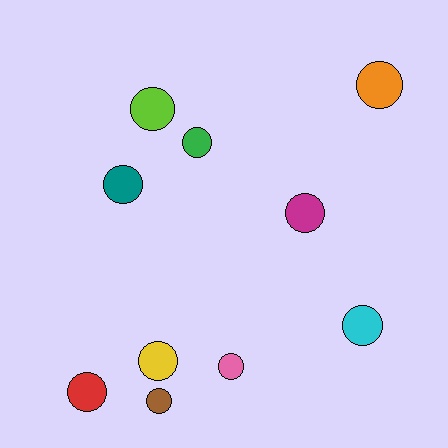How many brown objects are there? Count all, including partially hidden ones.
There is 1 brown object.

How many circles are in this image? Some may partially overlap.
There are 10 circles.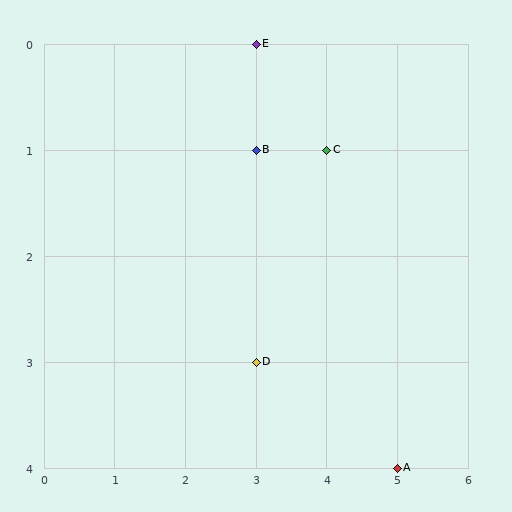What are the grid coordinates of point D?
Point D is at grid coordinates (3, 3).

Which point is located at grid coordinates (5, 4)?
Point A is at (5, 4).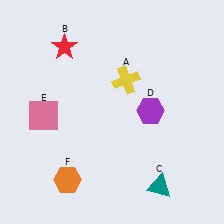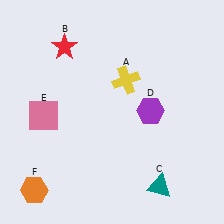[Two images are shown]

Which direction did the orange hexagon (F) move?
The orange hexagon (F) moved left.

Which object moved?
The orange hexagon (F) moved left.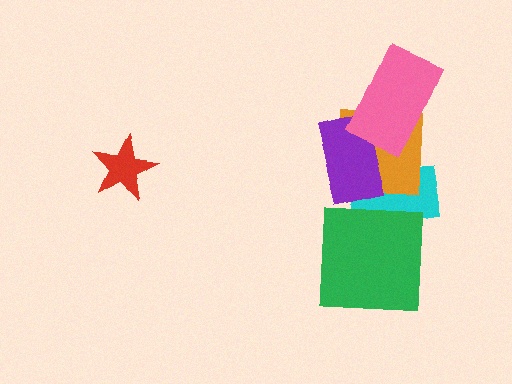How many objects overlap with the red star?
0 objects overlap with the red star.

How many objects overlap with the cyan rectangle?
3 objects overlap with the cyan rectangle.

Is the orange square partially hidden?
Yes, it is partially covered by another shape.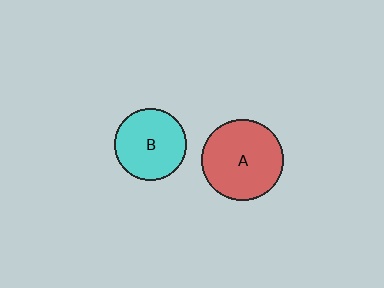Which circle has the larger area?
Circle A (red).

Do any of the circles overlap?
No, none of the circles overlap.